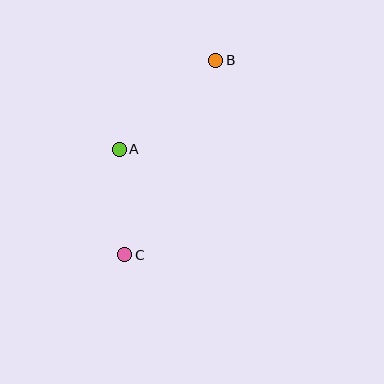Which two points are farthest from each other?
Points B and C are farthest from each other.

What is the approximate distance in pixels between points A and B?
The distance between A and B is approximately 132 pixels.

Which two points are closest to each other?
Points A and C are closest to each other.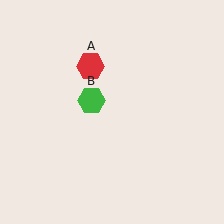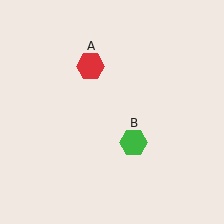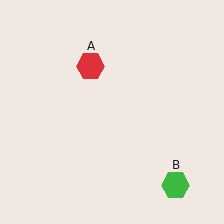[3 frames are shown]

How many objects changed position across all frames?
1 object changed position: green hexagon (object B).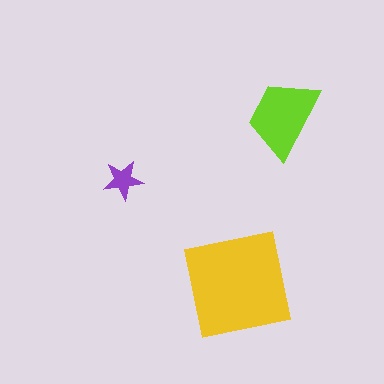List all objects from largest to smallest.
The yellow square, the lime trapezoid, the purple star.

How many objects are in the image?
There are 3 objects in the image.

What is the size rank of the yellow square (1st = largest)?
1st.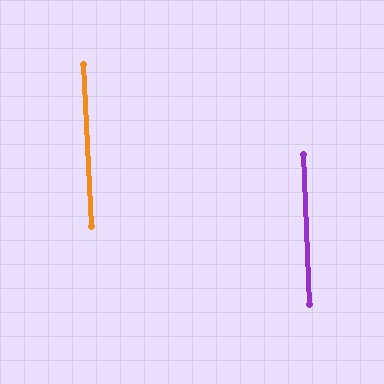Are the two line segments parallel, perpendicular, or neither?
Parallel — their directions differ by only 0.7°.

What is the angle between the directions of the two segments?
Approximately 1 degree.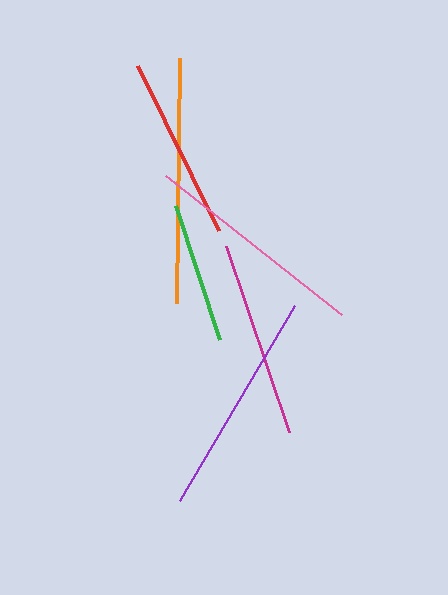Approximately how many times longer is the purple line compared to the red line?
The purple line is approximately 1.2 times the length of the red line.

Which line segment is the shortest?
The green line is the shortest at approximately 141 pixels.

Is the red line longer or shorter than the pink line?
The pink line is longer than the red line.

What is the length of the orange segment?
The orange segment is approximately 246 pixels long.